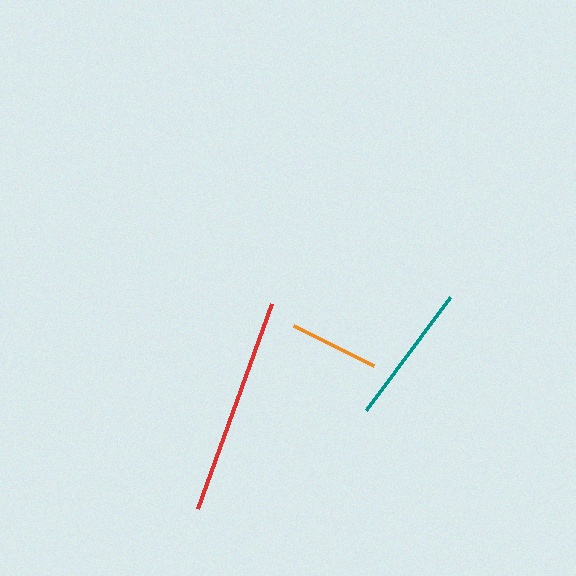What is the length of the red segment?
The red segment is approximately 218 pixels long.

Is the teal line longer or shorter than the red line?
The red line is longer than the teal line.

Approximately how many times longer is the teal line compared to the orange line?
The teal line is approximately 1.6 times the length of the orange line.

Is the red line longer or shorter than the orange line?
The red line is longer than the orange line.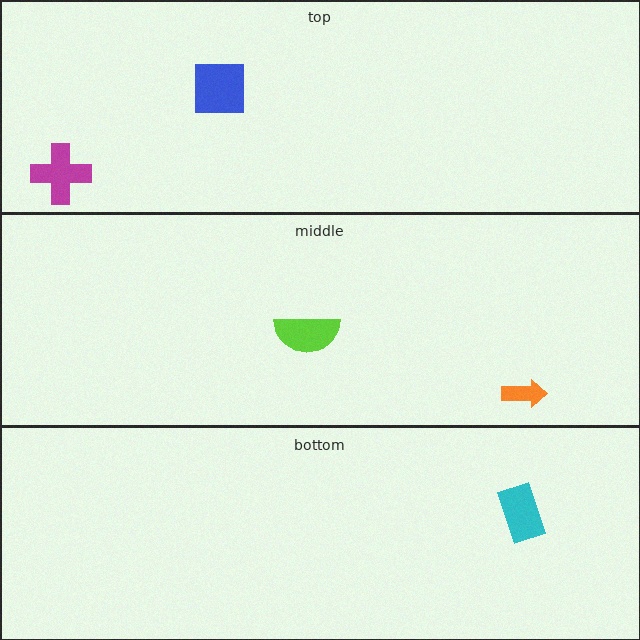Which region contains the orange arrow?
The middle region.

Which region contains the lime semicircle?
The middle region.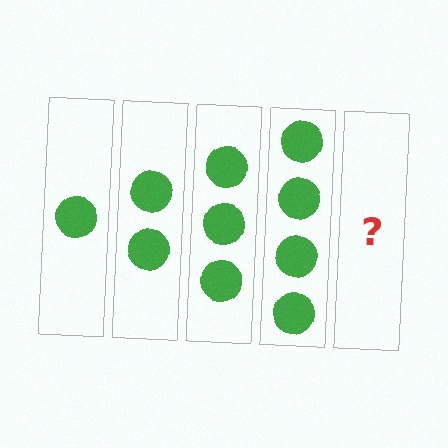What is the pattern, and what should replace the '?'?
The pattern is that each step adds one more circle. The '?' should be 5 circles.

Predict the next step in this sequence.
The next step is 5 circles.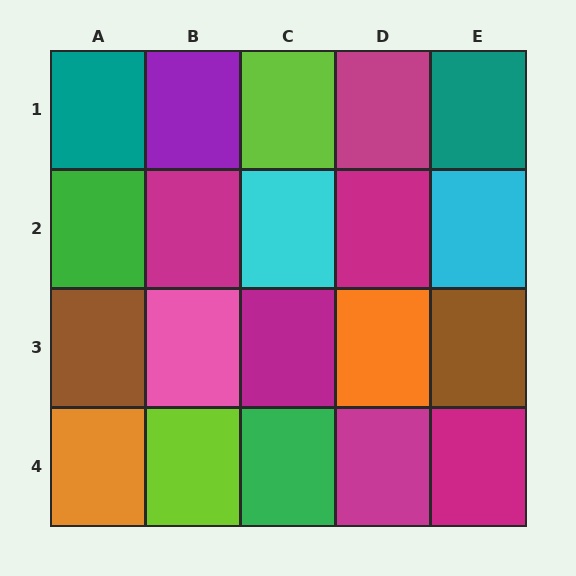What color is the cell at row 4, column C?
Green.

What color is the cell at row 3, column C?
Magenta.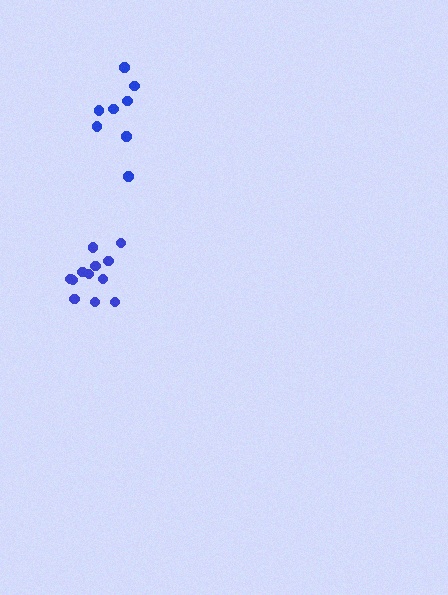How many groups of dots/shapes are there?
There are 2 groups.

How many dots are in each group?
Group 1: 12 dots, Group 2: 8 dots (20 total).